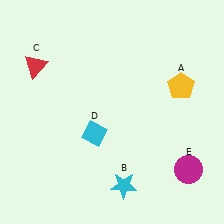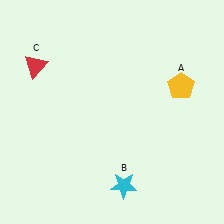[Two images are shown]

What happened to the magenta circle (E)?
The magenta circle (E) was removed in Image 2. It was in the bottom-right area of Image 1.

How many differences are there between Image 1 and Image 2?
There are 2 differences between the two images.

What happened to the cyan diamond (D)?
The cyan diamond (D) was removed in Image 2. It was in the bottom-left area of Image 1.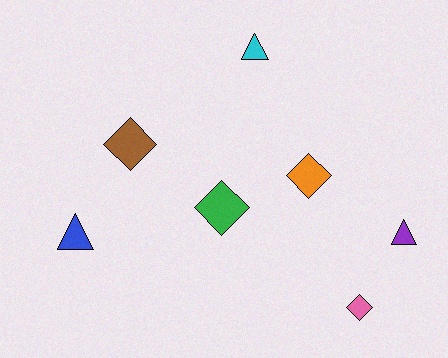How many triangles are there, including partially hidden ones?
There are 3 triangles.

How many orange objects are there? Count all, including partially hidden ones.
There is 1 orange object.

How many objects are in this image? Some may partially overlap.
There are 7 objects.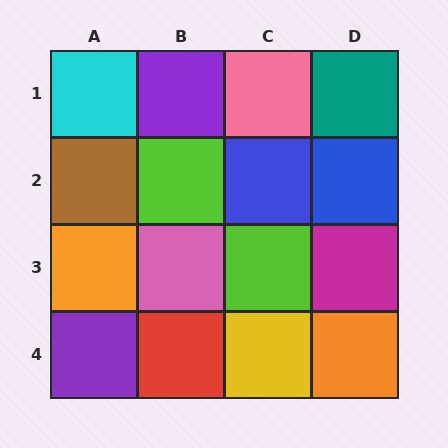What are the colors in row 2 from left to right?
Brown, lime, blue, blue.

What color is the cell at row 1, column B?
Purple.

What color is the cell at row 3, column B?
Pink.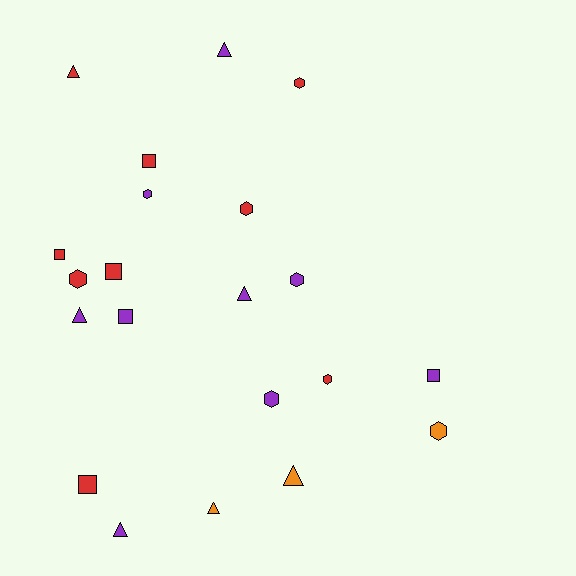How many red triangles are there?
There is 1 red triangle.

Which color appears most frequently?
Red, with 9 objects.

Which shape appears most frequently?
Hexagon, with 8 objects.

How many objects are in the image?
There are 21 objects.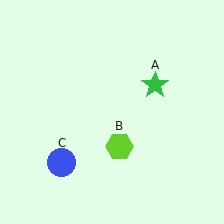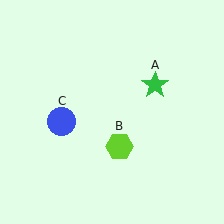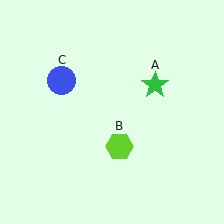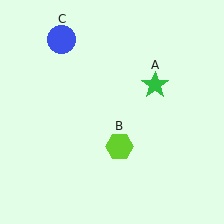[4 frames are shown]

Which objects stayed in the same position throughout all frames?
Green star (object A) and lime hexagon (object B) remained stationary.